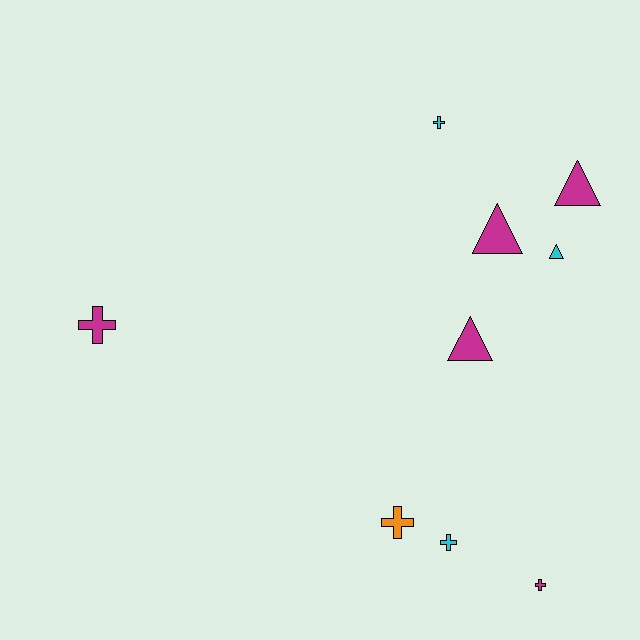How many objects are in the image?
There are 9 objects.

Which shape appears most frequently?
Cross, with 5 objects.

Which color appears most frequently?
Magenta, with 5 objects.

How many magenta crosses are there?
There are 2 magenta crosses.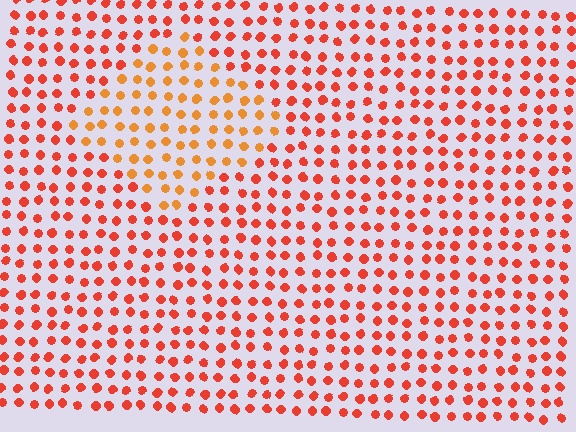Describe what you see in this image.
The image is filled with small red elements in a uniform arrangement. A diamond-shaped region is visible where the elements are tinted to a slightly different hue, forming a subtle color boundary.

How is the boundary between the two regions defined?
The boundary is defined purely by a slight shift in hue (about 26 degrees). Spacing, size, and orientation are identical on both sides.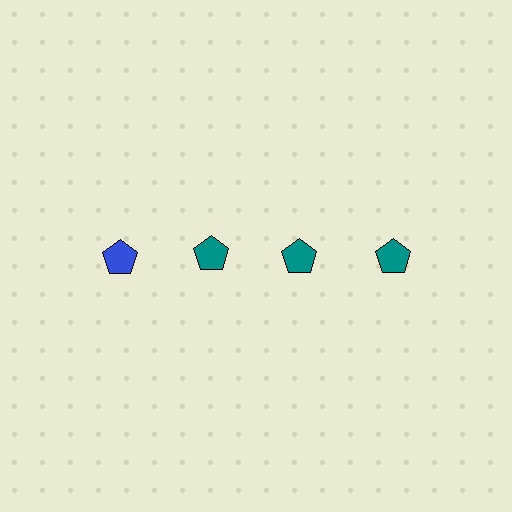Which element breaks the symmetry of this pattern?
The blue pentagon in the top row, leftmost column breaks the symmetry. All other shapes are teal pentagons.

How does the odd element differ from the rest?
It has a different color: blue instead of teal.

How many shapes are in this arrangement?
There are 4 shapes arranged in a grid pattern.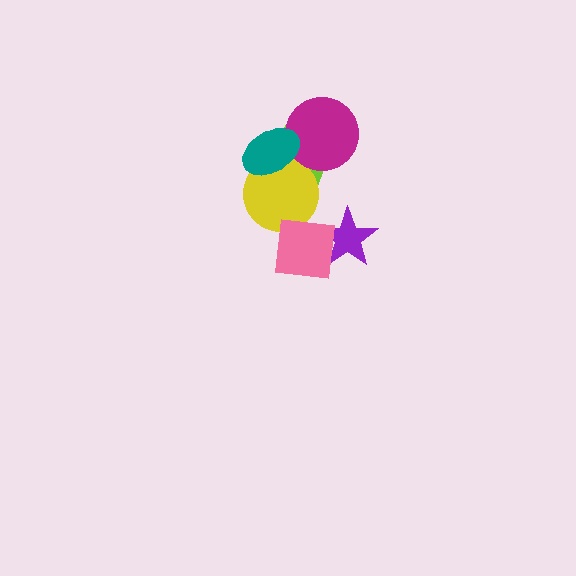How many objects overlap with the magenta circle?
2 objects overlap with the magenta circle.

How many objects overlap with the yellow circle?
3 objects overlap with the yellow circle.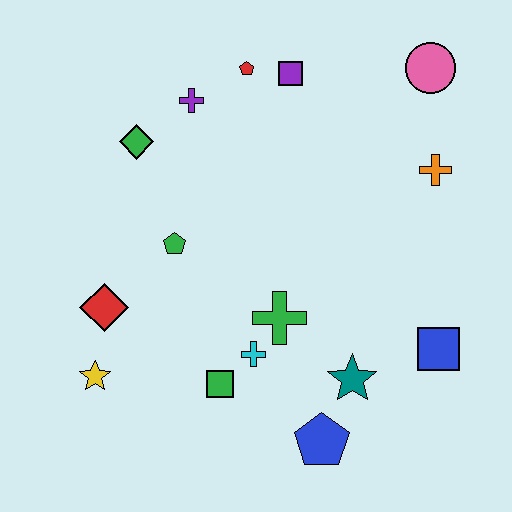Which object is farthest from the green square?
The pink circle is farthest from the green square.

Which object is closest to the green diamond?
The purple cross is closest to the green diamond.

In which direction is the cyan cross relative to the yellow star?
The cyan cross is to the right of the yellow star.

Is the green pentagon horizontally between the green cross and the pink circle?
No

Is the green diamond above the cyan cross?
Yes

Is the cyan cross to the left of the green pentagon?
No